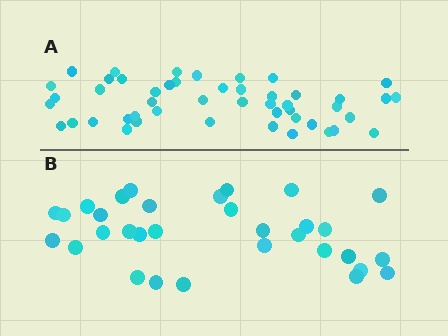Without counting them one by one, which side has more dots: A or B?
Region A (the top region) has more dots.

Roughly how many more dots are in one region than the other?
Region A has approximately 15 more dots than region B.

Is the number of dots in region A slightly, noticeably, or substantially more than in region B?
Region A has substantially more. The ratio is roughly 1.5 to 1.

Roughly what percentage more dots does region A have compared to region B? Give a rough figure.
About 50% more.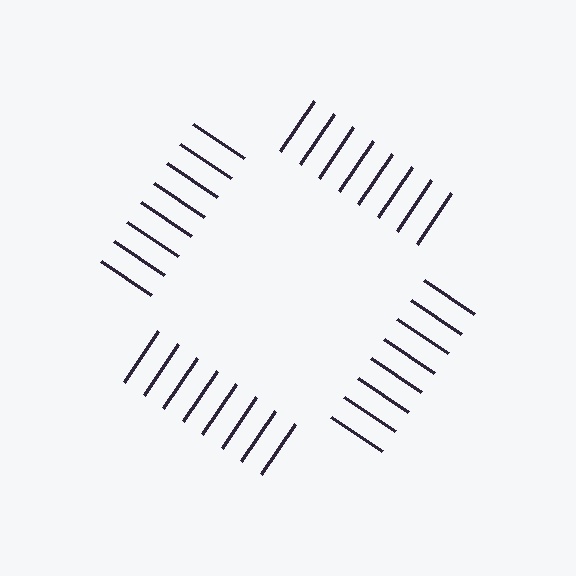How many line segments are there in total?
32 — 8 along each of the 4 edges.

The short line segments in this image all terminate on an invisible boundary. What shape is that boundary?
An illusory square — the line segments terminate on its edges but no continuous stroke is drawn.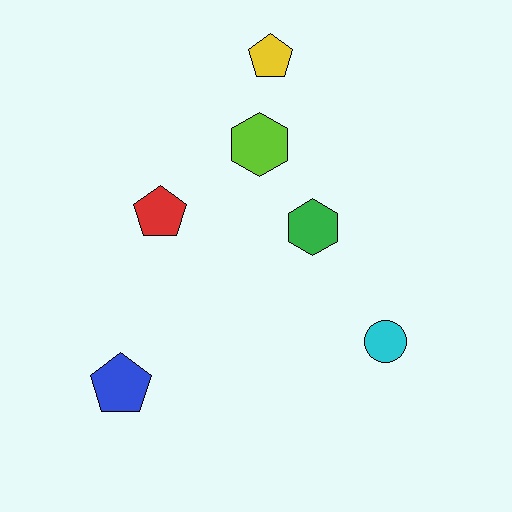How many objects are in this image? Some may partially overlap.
There are 6 objects.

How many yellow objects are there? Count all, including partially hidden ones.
There is 1 yellow object.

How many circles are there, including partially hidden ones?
There is 1 circle.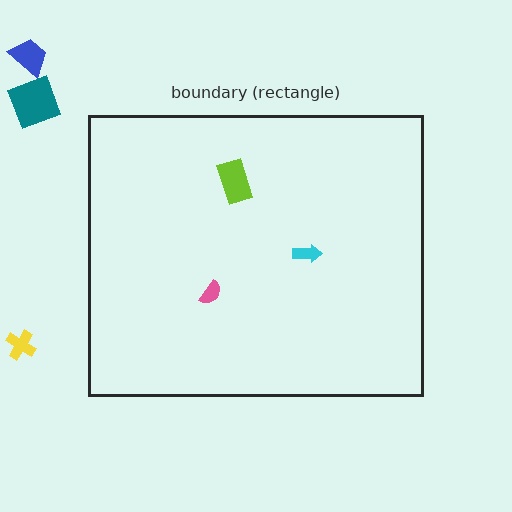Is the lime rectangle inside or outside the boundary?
Inside.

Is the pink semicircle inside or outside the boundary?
Inside.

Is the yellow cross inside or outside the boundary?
Outside.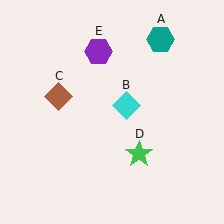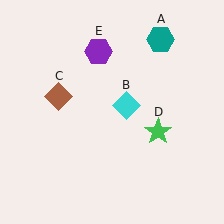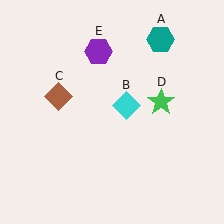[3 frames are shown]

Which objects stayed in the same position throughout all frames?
Teal hexagon (object A) and cyan diamond (object B) and brown diamond (object C) and purple hexagon (object E) remained stationary.